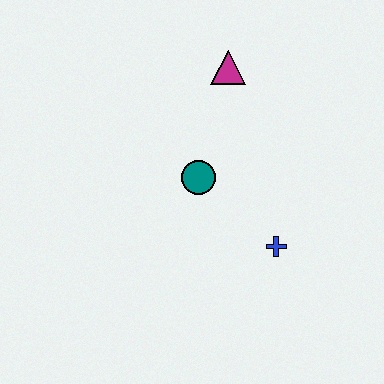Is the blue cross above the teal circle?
No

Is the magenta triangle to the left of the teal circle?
No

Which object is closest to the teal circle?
The blue cross is closest to the teal circle.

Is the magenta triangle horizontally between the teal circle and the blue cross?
Yes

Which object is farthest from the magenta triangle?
The blue cross is farthest from the magenta triangle.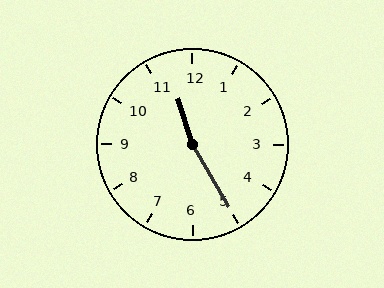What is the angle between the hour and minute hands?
Approximately 168 degrees.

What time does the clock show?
11:25.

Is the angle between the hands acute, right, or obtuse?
It is obtuse.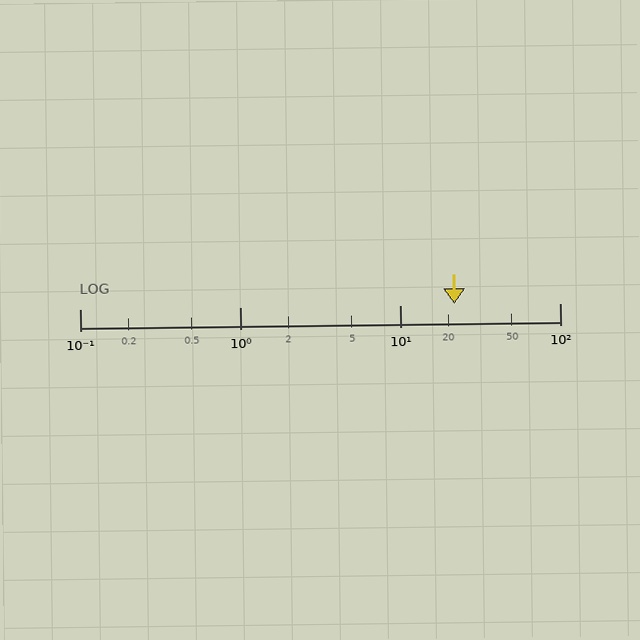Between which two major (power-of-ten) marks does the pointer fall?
The pointer is between 10 and 100.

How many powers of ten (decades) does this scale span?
The scale spans 3 decades, from 0.1 to 100.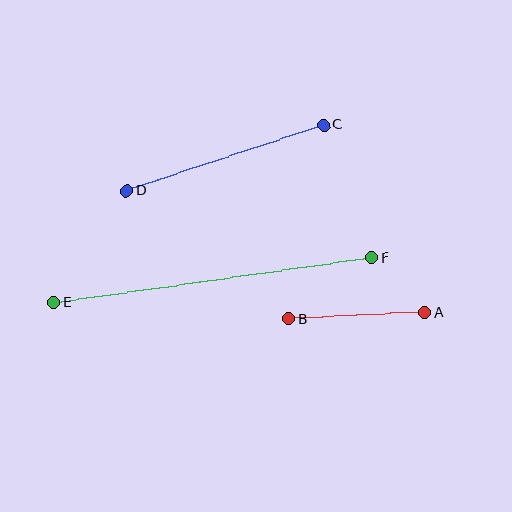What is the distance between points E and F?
The distance is approximately 322 pixels.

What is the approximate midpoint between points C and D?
The midpoint is at approximately (225, 158) pixels.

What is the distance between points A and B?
The distance is approximately 136 pixels.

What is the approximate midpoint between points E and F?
The midpoint is at approximately (213, 280) pixels.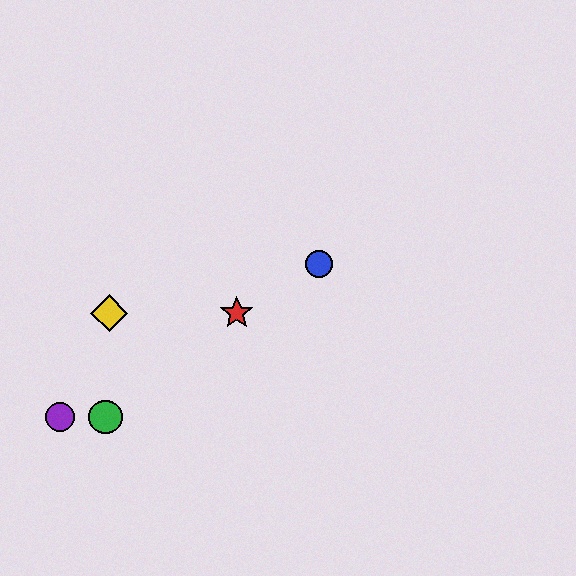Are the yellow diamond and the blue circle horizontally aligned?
No, the yellow diamond is at y≈313 and the blue circle is at y≈264.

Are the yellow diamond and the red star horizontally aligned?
Yes, both are at y≈313.